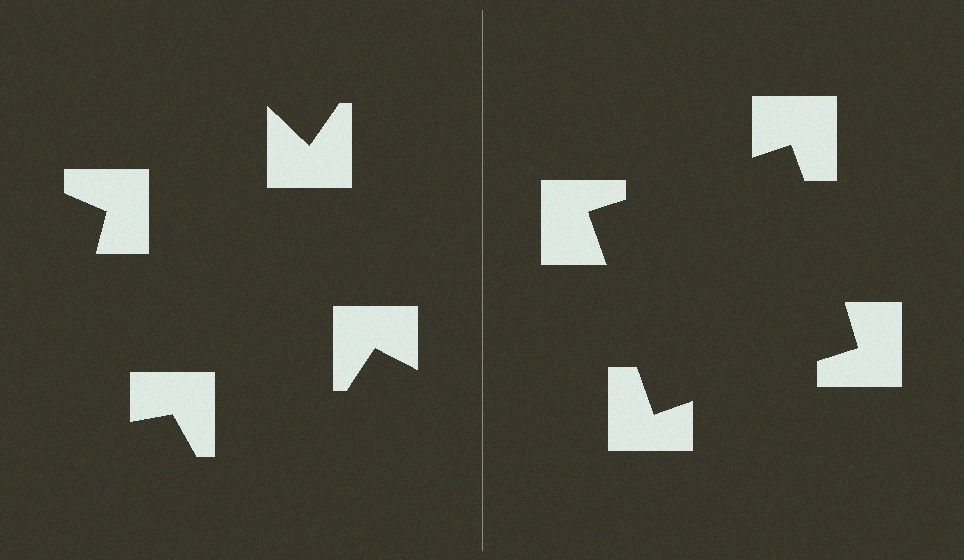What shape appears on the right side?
An illusory square.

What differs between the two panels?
The notched squares are positioned identically on both sides; only the wedge orientations differ. On the right they align to a square; on the left they are misaligned.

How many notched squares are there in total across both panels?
8 — 4 on each side.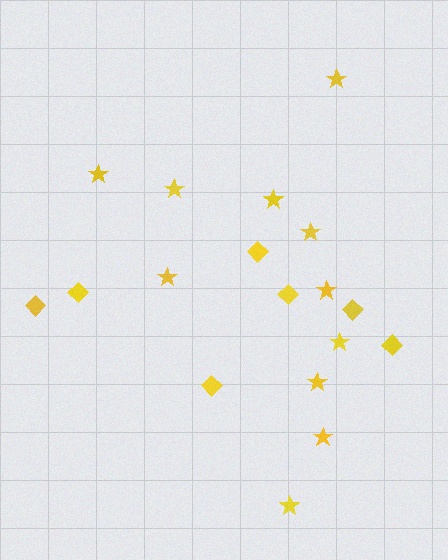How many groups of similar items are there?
There are 2 groups: one group of diamonds (7) and one group of stars (11).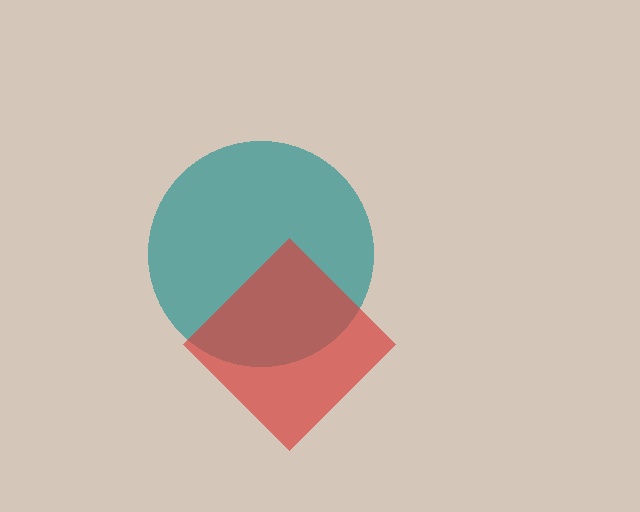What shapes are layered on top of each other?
The layered shapes are: a teal circle, a red diamond.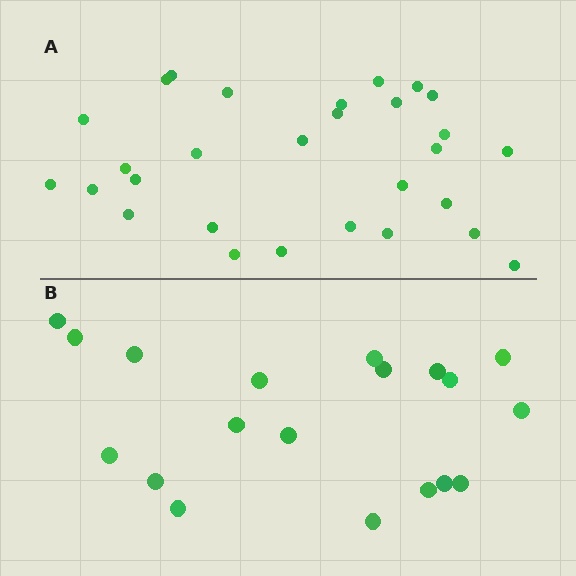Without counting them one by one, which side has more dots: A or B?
Region A (the top region) has more dots.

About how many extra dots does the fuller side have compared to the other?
Region A has roughly 10 or so more dots than region B.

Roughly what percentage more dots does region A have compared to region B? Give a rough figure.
About 55% more.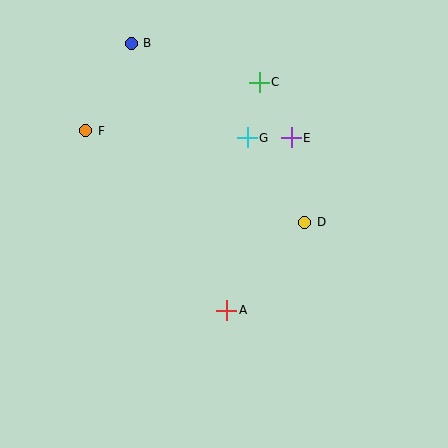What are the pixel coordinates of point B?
Point B is at (131, 43).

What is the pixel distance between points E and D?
The distance between E and D is 85 pixels.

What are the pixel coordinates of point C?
Point C is at (259, 82).